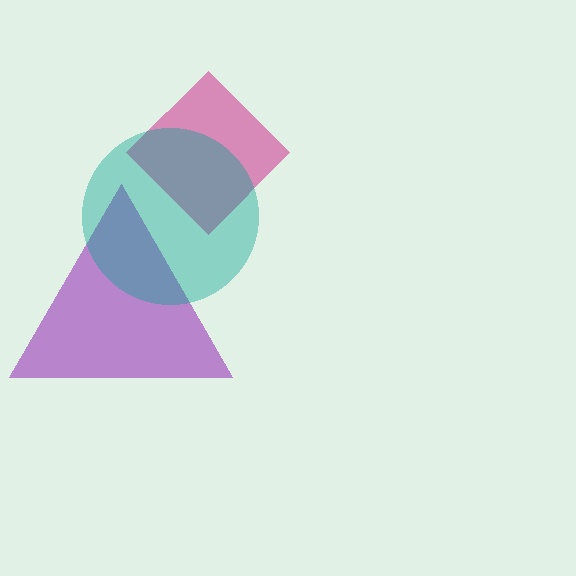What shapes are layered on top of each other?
The layered shapes are: a magenta diamond, a purple triangle, a teal circle.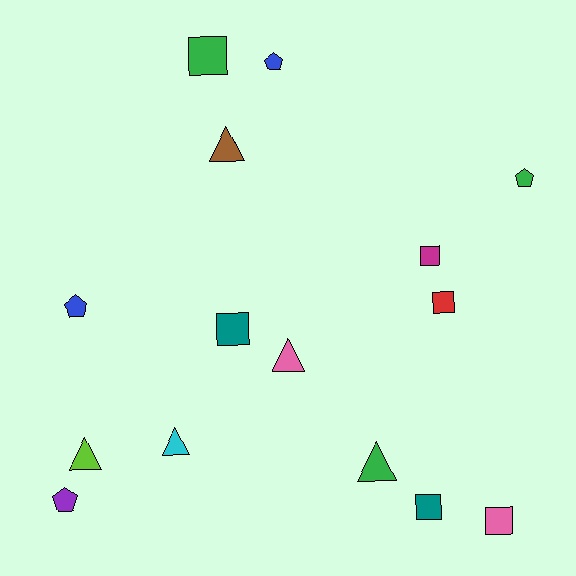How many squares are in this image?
There are 6 squares.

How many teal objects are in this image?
There are 2 teal objects.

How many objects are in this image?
There are 15 objects.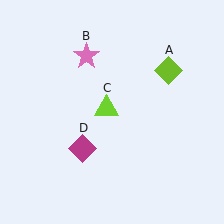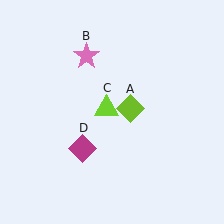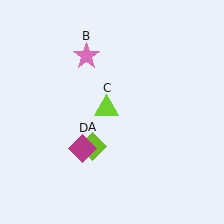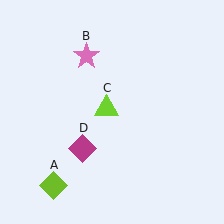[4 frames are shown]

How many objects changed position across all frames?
1 object changed position: lime diamond (object A).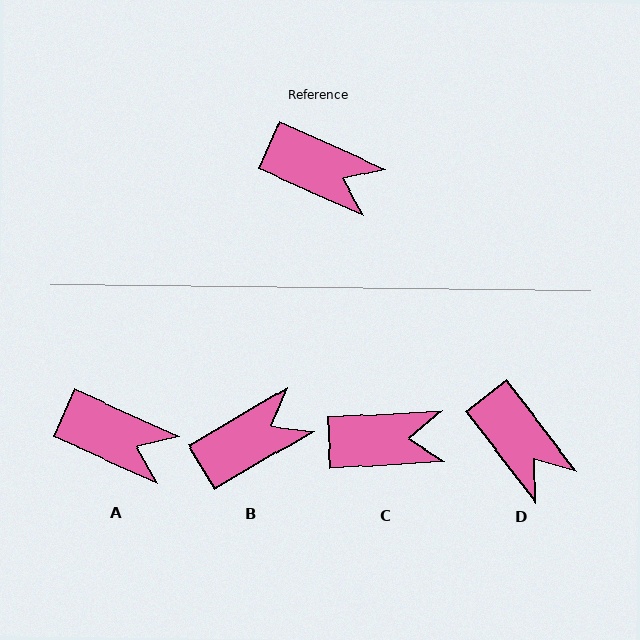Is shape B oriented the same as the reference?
No, it is off by about 55 degrees.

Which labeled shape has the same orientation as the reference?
A.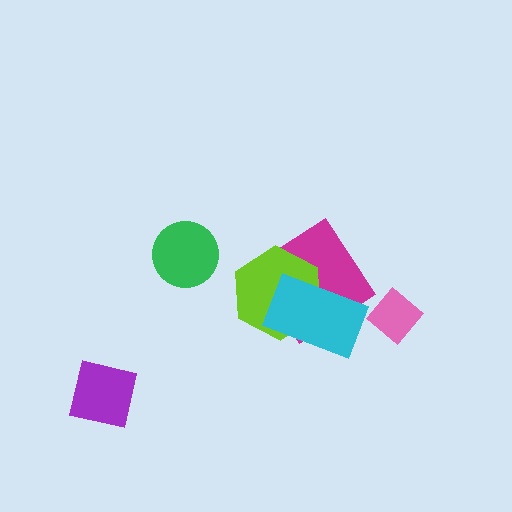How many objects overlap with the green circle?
0 objects overlap with the green circle.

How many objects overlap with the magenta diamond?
2 objects overlap with the magenta diamond.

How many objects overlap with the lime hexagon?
2 objects overlap with the lime hexagon.